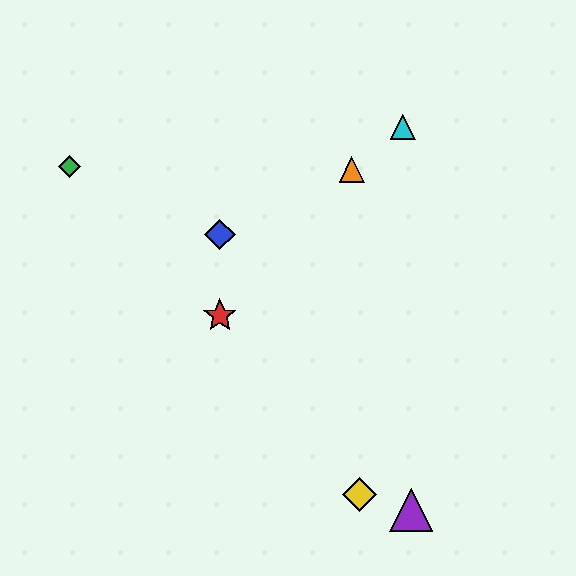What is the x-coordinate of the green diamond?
The green diamond is at x≈70.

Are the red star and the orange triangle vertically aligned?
No, the red star is at x≈220 and the orange triangle is at x≈352.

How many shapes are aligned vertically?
2 shapes (the red star, the blue diamond) are aligned vertically.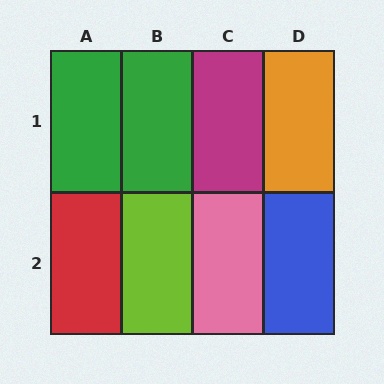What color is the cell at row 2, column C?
Pink.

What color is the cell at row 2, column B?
Lime.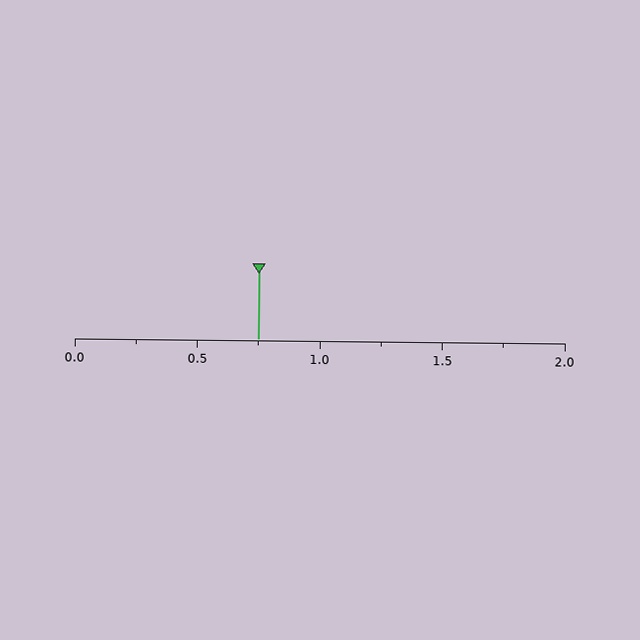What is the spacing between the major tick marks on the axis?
The major ticks are spaced 0.5 apart.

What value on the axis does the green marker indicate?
The marker indicates approximately 0.75.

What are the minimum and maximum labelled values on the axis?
The axis runs from 0.0 to 2.0.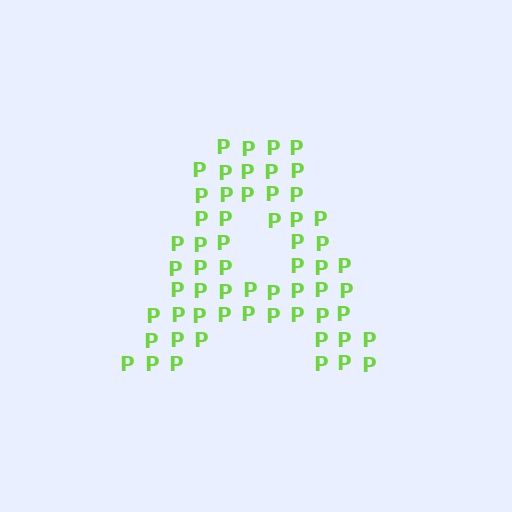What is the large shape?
The large shape is the letter A.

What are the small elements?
The small elements are letter P's.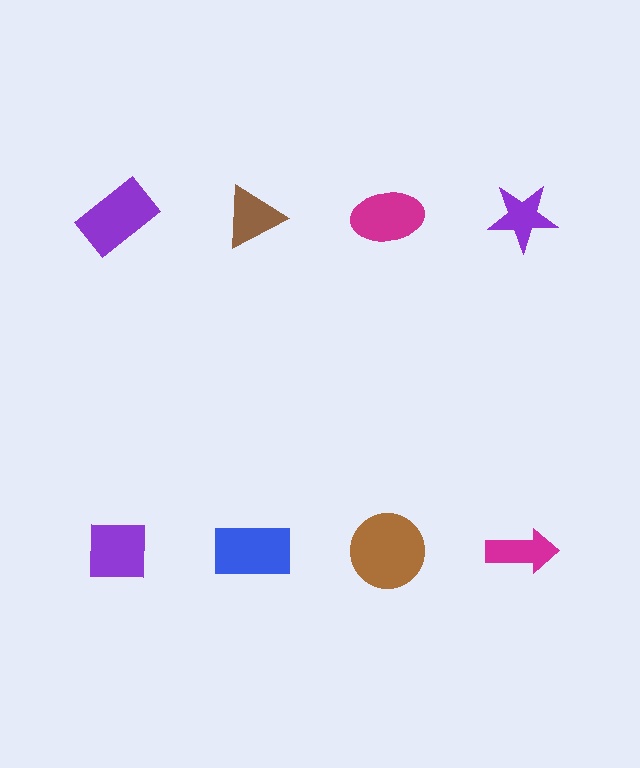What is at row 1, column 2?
A brown triangle.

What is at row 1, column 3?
A magenta ellipse.